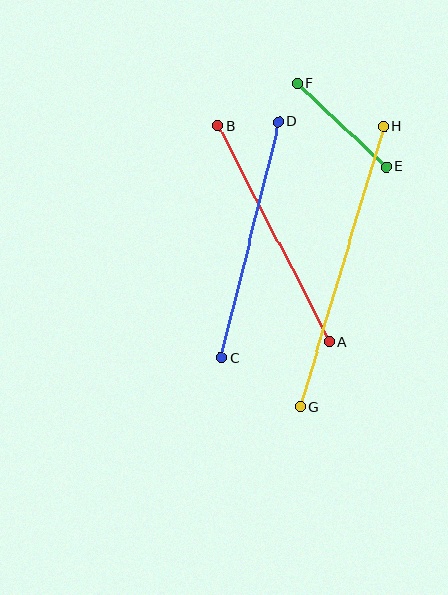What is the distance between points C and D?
The distance is approximately 242 pixels.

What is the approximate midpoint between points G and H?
The midpoint is at approximately (342, 267) pixels.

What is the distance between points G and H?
The distance is approximately 293 pixels.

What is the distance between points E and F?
The distance is approximately 122 pixels.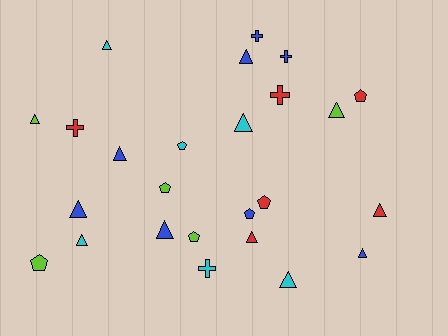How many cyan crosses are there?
There is 1 cyan cross.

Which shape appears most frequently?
Triangle, with 13 objects.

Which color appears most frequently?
Blue, with 8 objects.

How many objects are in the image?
There are 25 objects.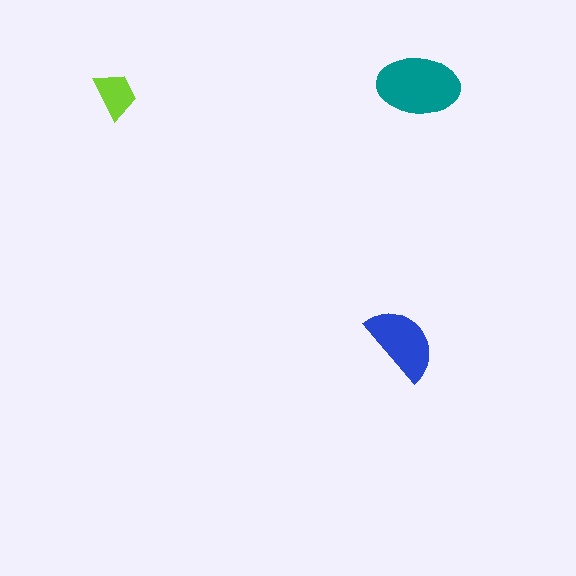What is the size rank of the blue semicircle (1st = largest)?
2nd.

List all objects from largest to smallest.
The teal ellipse, the blue semicircle, the lime trapezoid.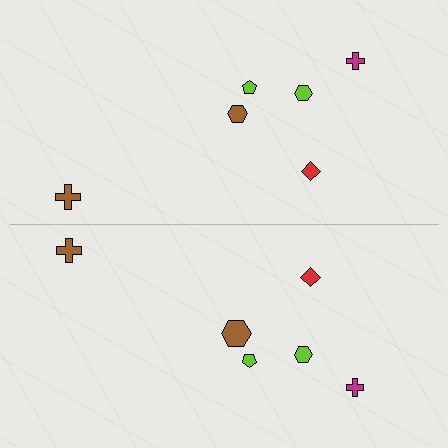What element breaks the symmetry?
The brown hexagon on the bottom side has a different size than its mirror counterpart.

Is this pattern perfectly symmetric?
No, the pattern is not perfectly symmetric. The brown hexagon on the bottom side has a different size than its mirror counterpart.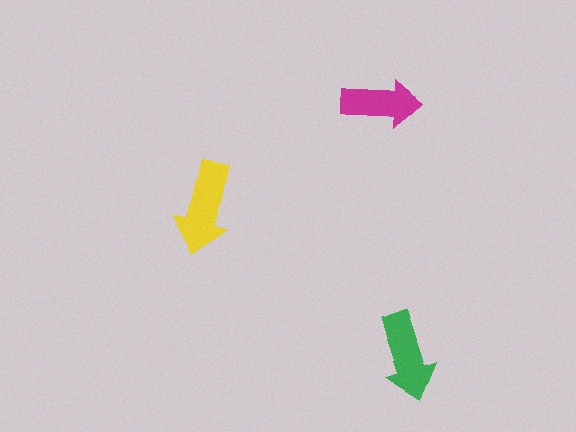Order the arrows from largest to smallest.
the yellow one, the green one, the magenta one.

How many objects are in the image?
There are 3 objects in the image.